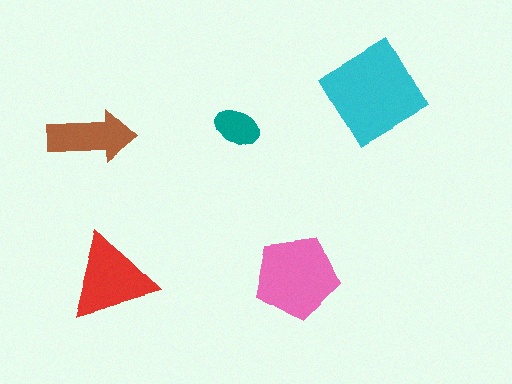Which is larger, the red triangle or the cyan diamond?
The cyan diamond.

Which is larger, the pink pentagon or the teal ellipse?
The pink pentagon.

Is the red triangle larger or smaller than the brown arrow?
Larger.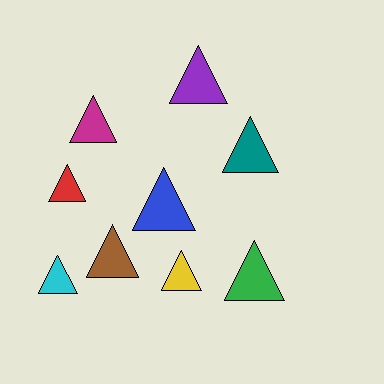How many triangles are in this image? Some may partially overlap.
There are 9 triangles.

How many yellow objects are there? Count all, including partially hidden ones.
There is 1 yellow object.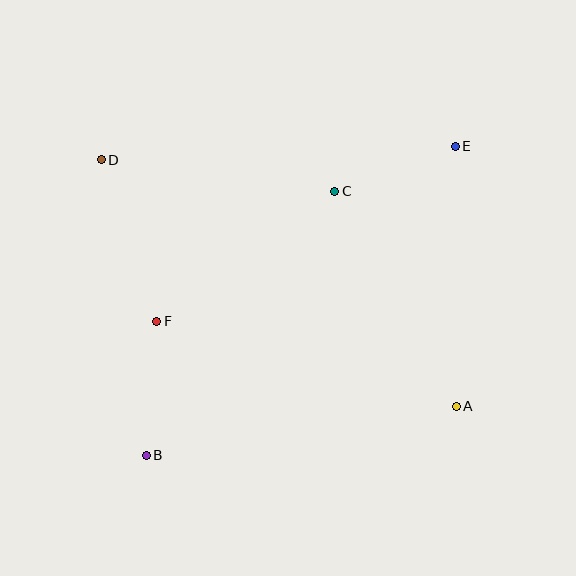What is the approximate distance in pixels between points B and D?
The distance between B and D is approximately 299 pixels.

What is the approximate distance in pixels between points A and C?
The distance between A and C is approximately 247 pixels.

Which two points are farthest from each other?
Points B and E are farthest from each other.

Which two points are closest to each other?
Points C and E are closest to each other.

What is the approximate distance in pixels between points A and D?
The distance between A and D is approximately 432 pixels.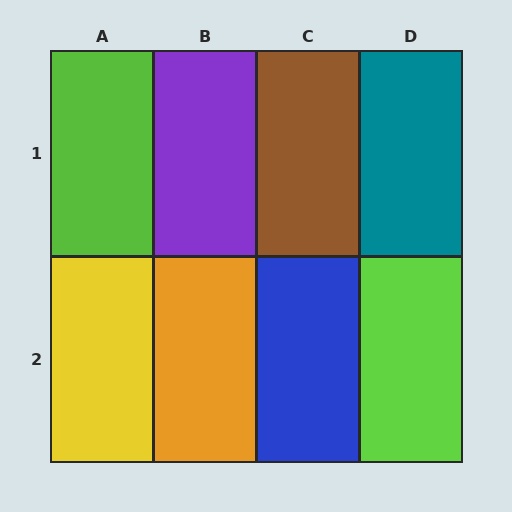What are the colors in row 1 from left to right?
Lime, purple, brown, teal.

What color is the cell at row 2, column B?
Orange.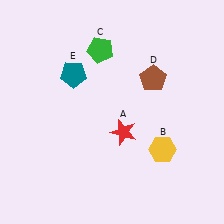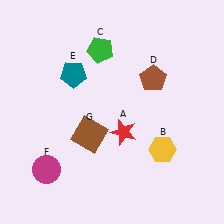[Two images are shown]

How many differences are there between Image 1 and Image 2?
There are 2 differences between the two images.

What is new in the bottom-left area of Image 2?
A magenta circle (F) was added in the bottom-left area of Image 2.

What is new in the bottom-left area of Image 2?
A brown square (G) was added in the bottom-left area of Image 2.